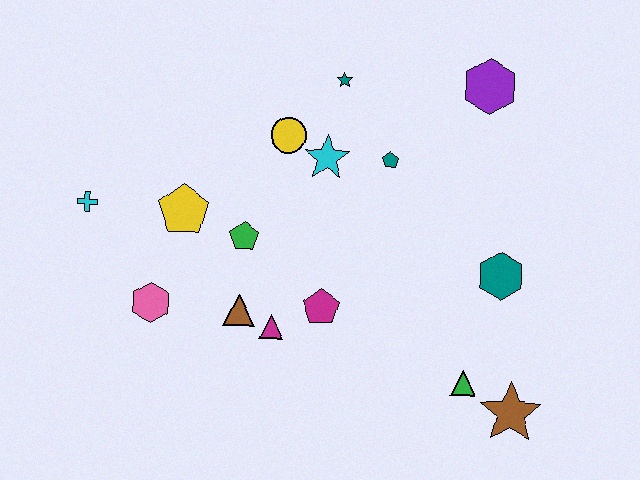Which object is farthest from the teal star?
The brown star is farthest from the teal star.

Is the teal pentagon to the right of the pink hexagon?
Yes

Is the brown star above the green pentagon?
No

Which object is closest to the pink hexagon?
The brown triangle is closest to the pink hexagon.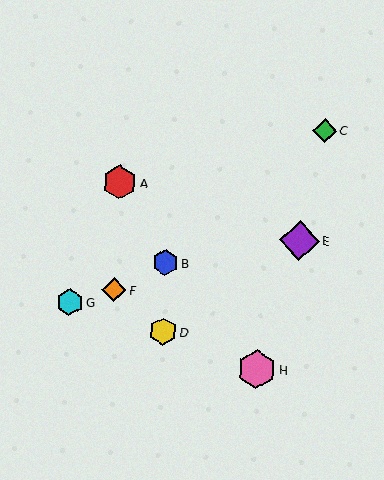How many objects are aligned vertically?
2 objects (A, F) are aligned vertically.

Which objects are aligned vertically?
Objects A, F are aligned vertically.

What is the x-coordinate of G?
Object G is at x≈70.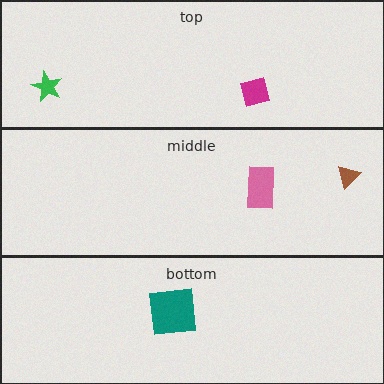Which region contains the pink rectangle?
The middle region.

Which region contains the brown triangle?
The middle region.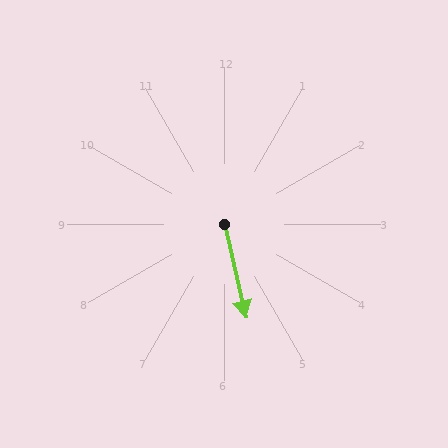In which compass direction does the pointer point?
South.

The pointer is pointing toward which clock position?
Roughly 6 o'clock.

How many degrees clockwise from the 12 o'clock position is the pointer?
Approximately 167 degrees.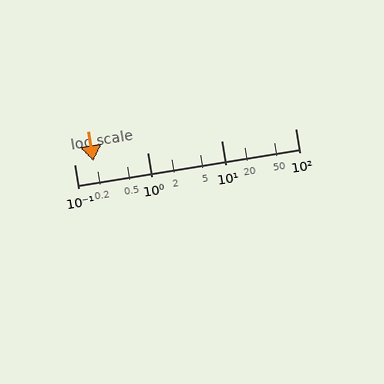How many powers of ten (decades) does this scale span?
The scale spans 3 decades, from 0.1 to 100.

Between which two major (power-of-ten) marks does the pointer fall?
The pointer is between 0.1 and 1.